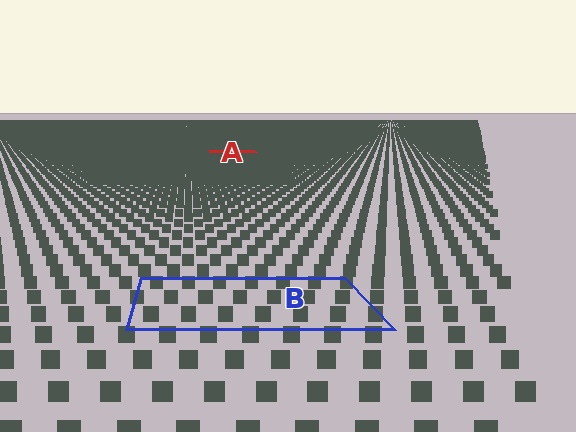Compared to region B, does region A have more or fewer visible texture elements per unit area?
Region A has more texture elements per unit area — they are packed more densely because it is farther away.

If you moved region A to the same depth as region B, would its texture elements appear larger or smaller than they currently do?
They would appear larger. At a closer depth, the same texture elements are projected at a bigger on-screen size.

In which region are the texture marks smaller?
The texture marks are smaller in region A, because it is farther away.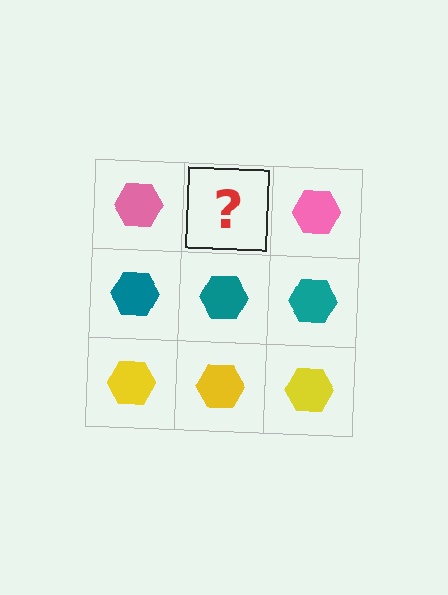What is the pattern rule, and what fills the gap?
The rule is that each row has a consistent color. The gap should be filled with a pink hexagon.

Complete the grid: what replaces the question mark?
The question mark should be replaced with a pink hexagon.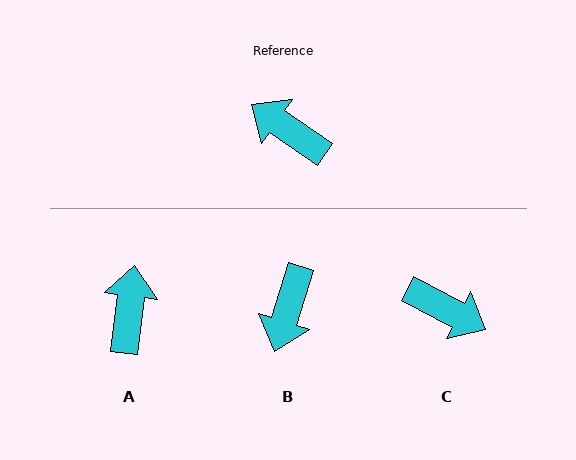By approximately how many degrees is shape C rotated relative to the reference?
Approximately 173 degrees clockwise.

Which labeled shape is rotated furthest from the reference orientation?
C, about 173 degrees away.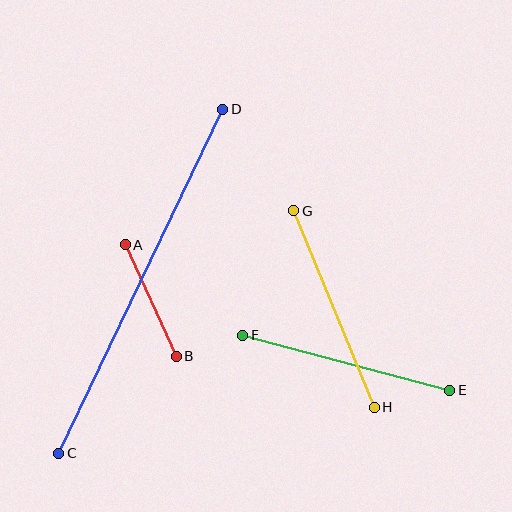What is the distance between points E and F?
The distance is approximately 214 pixels.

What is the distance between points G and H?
The distance is approximately 213 pixels.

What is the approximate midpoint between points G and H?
The midpoint is at approximately (334, 309) pixels.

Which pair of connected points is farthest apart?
Points C and D are farthest apart.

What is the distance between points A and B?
The distance is approximately 123 pixels.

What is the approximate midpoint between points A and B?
The midpoint is at approximately (151, 301) pixels.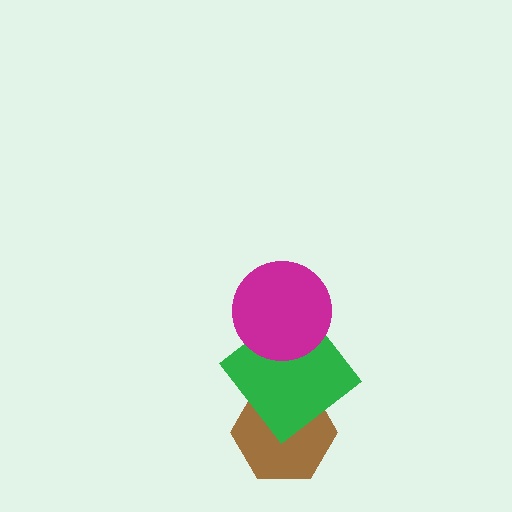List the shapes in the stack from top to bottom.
From top to bottom: the magenta circle, the green diamond, the brown hexagon.